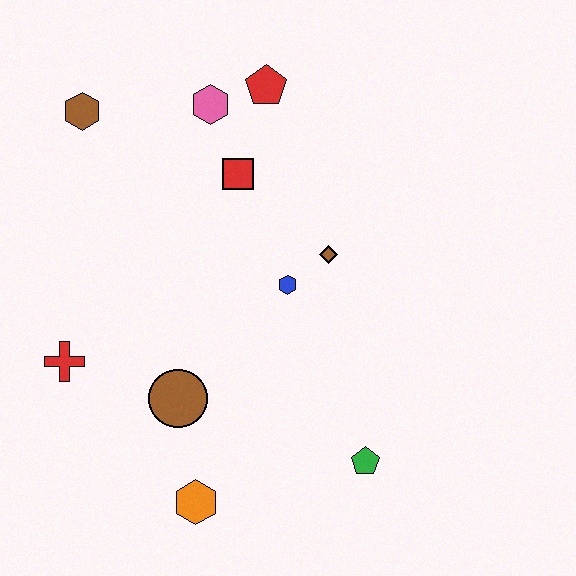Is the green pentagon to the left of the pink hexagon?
No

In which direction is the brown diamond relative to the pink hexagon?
The brown diamond is below the pink hexagon.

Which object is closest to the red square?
The pink hexagon is closest to the red square.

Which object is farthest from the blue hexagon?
The brown hexagon is farthest from the blue hexagon.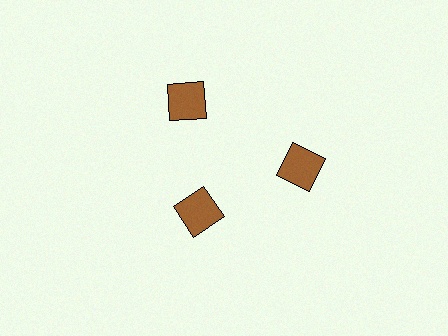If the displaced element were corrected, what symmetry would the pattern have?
It would have 3-fold rotational symmetry — the pattern would map onto itself every 120 degrees.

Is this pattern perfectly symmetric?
No. The 3 brown squares are arranged in a ring, but one element near the 7 o'clock position is pulled inward toward the center, breaking the 3-fold rotational symmetry.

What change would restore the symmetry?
The symmetry would be restored by moving it outward, back onto the ring so that all 3 squares sit at equal angles and equal distance from the center.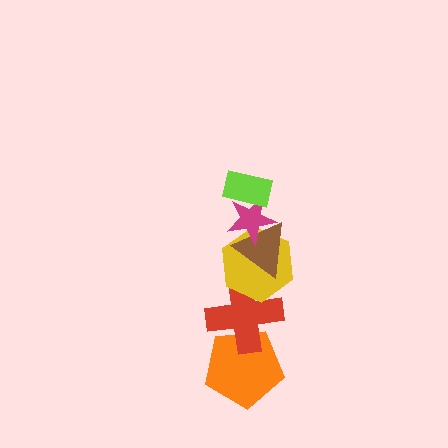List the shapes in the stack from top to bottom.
From top to bottom: the lime rectangle, the magenta star, the brown triangle, the yellow hexagon, the red cross, the orange pentagon.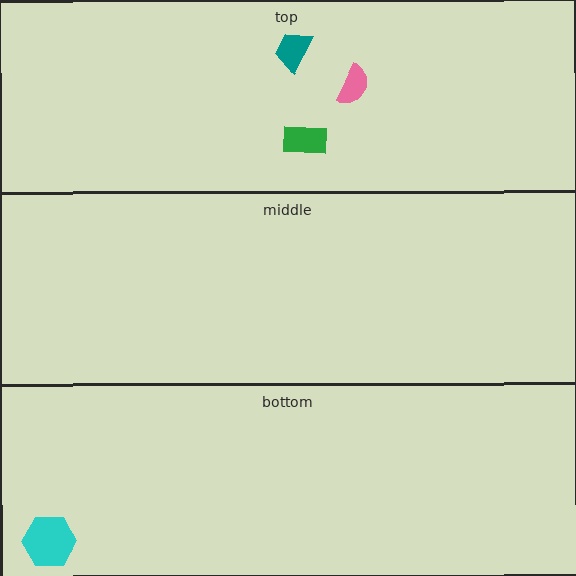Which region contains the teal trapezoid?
The top region.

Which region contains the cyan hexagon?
The bottom region.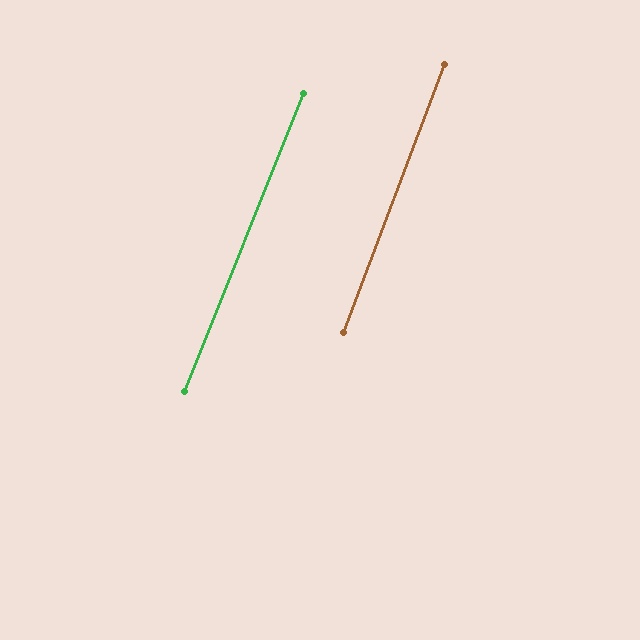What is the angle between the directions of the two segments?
Approximately 1 degree.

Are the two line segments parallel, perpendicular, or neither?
Parallel — their directions differ by only 1.1°.